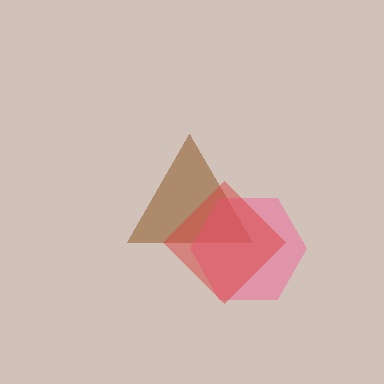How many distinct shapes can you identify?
There are 3 distinct shapes: a brown triangle, a pink hexagon, a red diamond.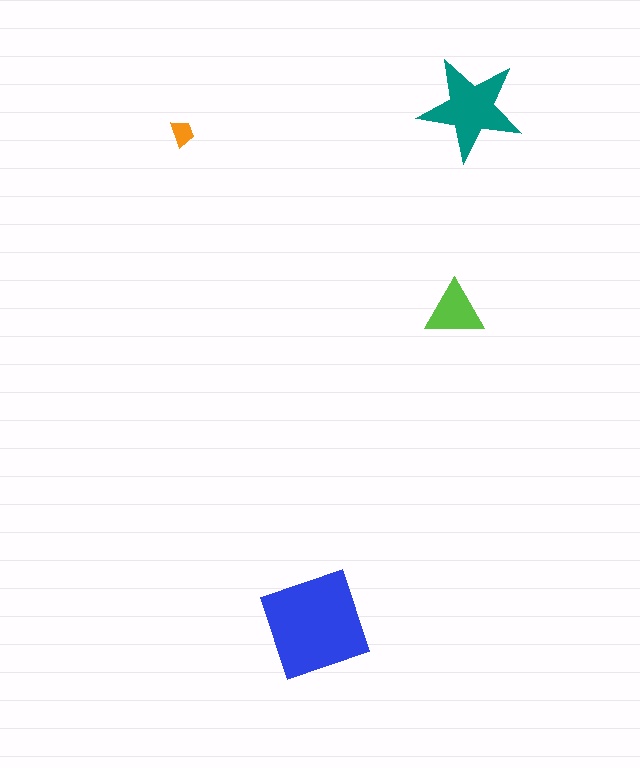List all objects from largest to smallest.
The blue square, the teal star, the lime triangle, the orange trapezoid.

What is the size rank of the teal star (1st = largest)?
2nd.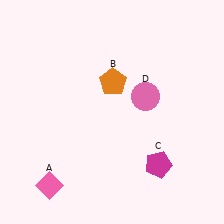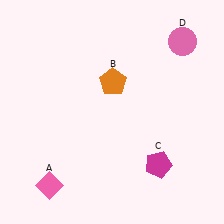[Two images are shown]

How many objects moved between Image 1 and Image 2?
1 object moved between the two images.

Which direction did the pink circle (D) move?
The pink circle (D) moved up.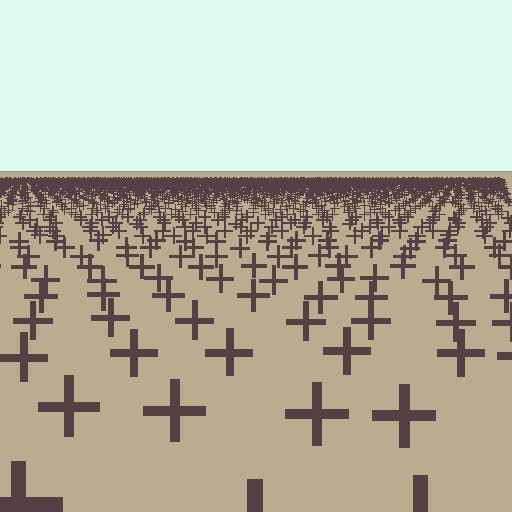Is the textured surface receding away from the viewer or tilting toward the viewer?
The surface is receding away from the viewer. Texture elements get smaller and denser toward the top.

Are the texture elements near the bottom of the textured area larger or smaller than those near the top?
Larger. Near the bottom, elements are closer to the viewer and appear at a bigger on-screen size.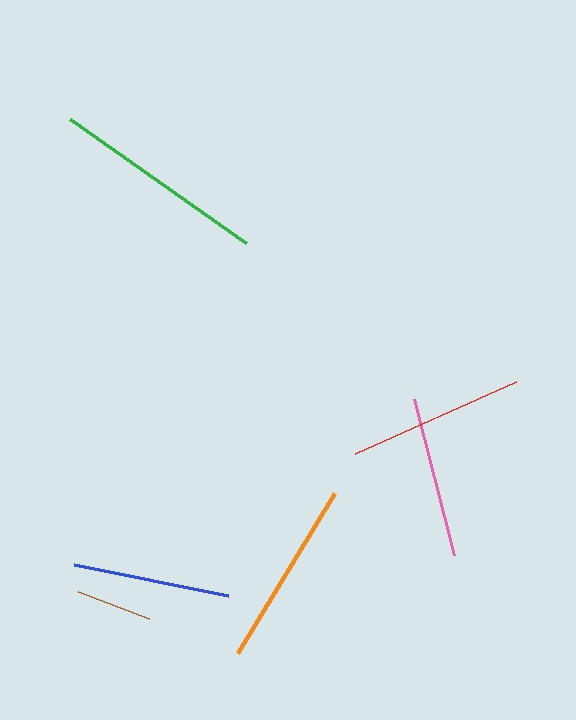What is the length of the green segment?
The green segment is approximately 216 pixels long.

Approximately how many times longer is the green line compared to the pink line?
The green line is approximately 1.3 times the length of the pink line.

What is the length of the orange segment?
The orange segment is approximately 187 pixels long.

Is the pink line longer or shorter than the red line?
The red line is longer than the pink line.